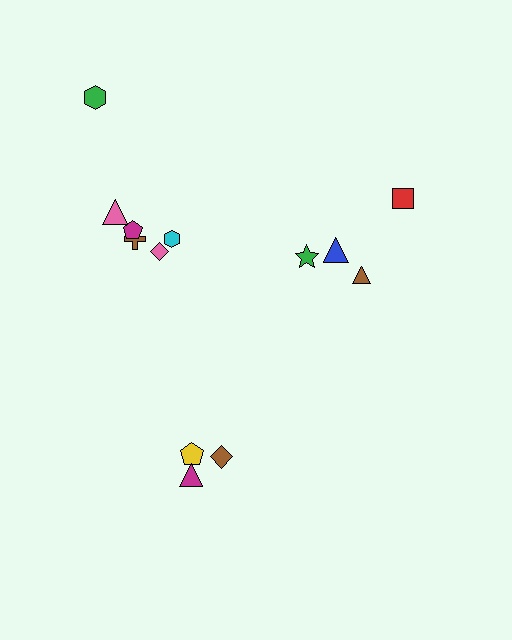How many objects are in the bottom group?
There are 3 objects.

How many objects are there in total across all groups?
There are 13 objects.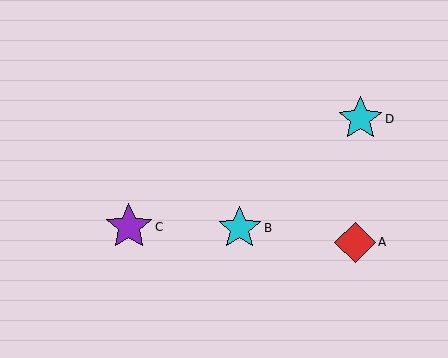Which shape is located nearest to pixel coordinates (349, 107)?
The cyan star (labeled D) at (360, 119) is nearest to that location.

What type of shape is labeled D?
Shape D is a cyan star.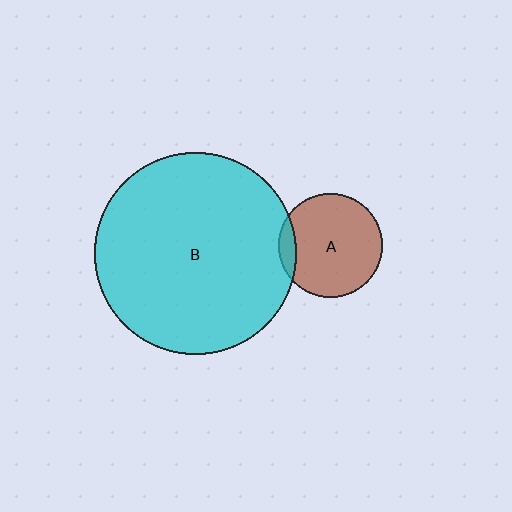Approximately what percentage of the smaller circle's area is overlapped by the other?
Approximately 10%.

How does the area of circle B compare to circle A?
Approximately 3.7 times.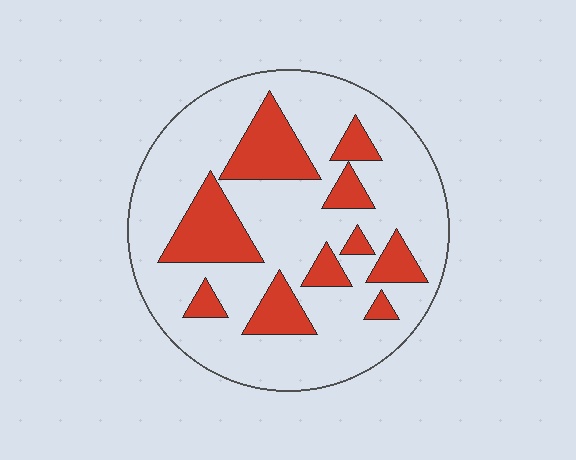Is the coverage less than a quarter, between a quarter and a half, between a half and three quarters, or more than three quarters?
Less than a quarter.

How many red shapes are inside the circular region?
10.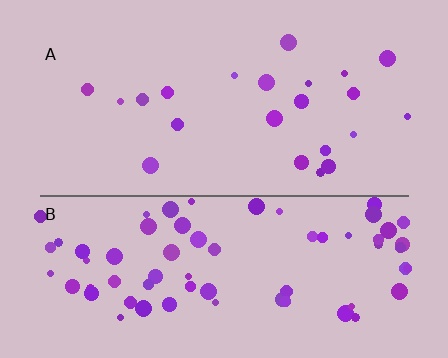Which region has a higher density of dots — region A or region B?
B (the bottom).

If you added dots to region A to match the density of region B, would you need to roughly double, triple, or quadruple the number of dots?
Approximately triple.